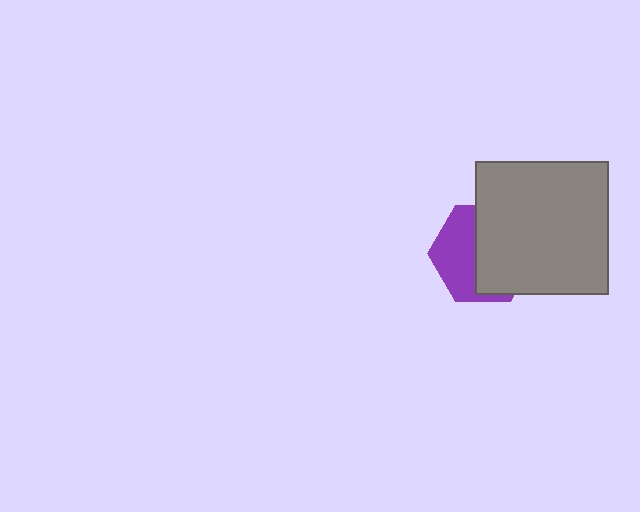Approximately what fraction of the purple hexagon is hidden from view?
Roughly 56% of the purple hexagon is hidden behind the gray square.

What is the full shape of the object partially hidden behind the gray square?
The partially hidden object is a purple hexagon.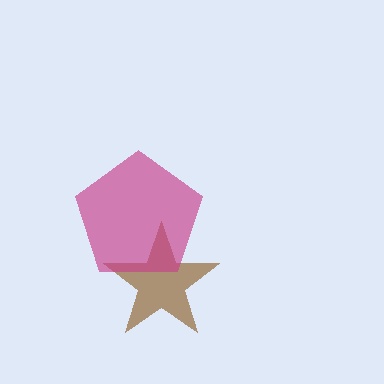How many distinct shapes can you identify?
There are 2 distinct shapes: a brown star, a magenta pentagon.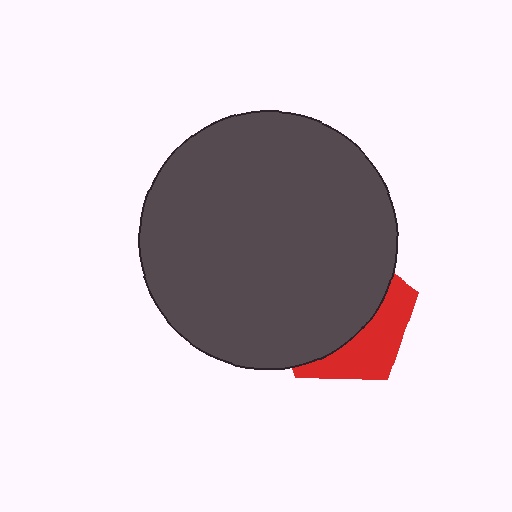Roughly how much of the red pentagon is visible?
A small part of it is visible (roughly 34%).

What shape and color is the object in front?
The object in front is a dark gray circle.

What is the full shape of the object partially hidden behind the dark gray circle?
The partially hidden object is a red pentagon.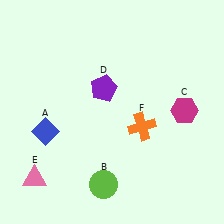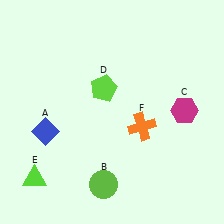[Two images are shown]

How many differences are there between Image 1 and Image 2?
There are 2 differences between the two images.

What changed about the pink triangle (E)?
In Image 1, E is pink. In Image 2, it changed to lime.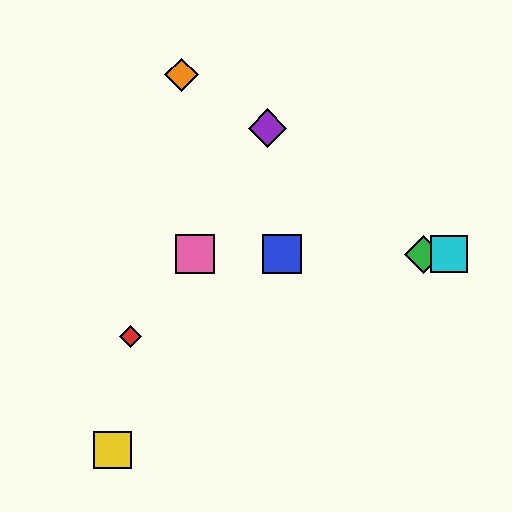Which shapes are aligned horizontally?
The blue square, the green diamond, the cyan square, the pink square are aligned horizontally.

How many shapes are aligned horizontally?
4 shapes (the blue square, the green diamond, the cyan square, the pink square) are aligned horizontally.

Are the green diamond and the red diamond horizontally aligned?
No, the green diamond is at y≈254 and the red diamond is at y≈337.